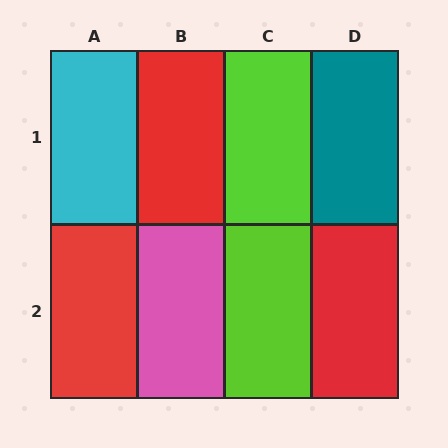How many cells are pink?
1 cell is pink.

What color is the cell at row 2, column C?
Lime.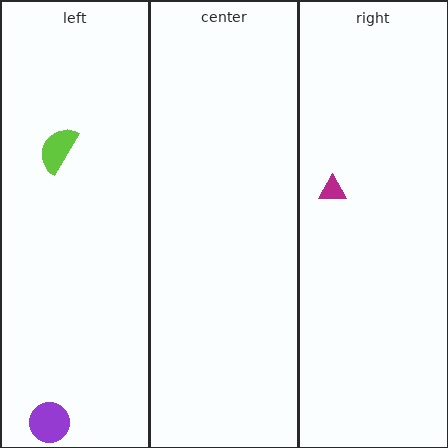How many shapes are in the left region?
2.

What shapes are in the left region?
The lime semicircle, the purple circle.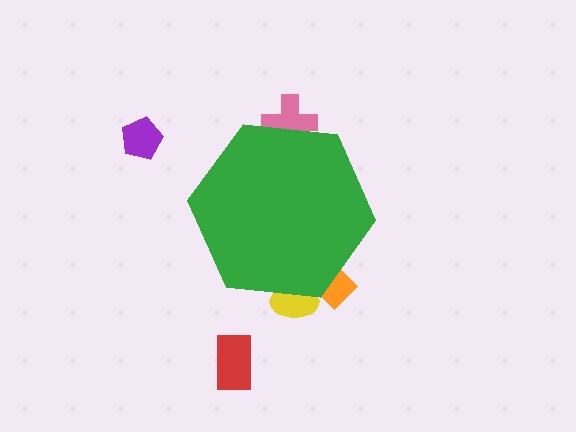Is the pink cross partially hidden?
Yes, the pink cross is partially hidden behind the green hexagon.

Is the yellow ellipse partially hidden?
Yes, the yellow ellipse is partially hidden behind the green hexagon.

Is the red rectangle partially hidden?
No, the red rectangle is fully visible.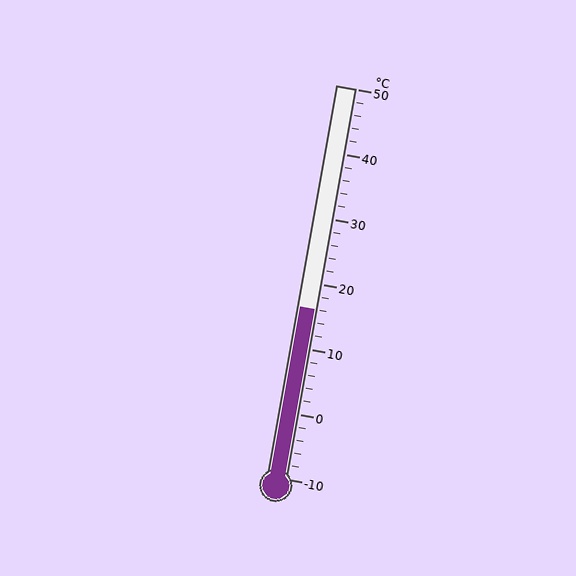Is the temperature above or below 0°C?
The temperature is above 0°C.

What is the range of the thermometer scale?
The thermometer scale ranges from -10°C to 50°C.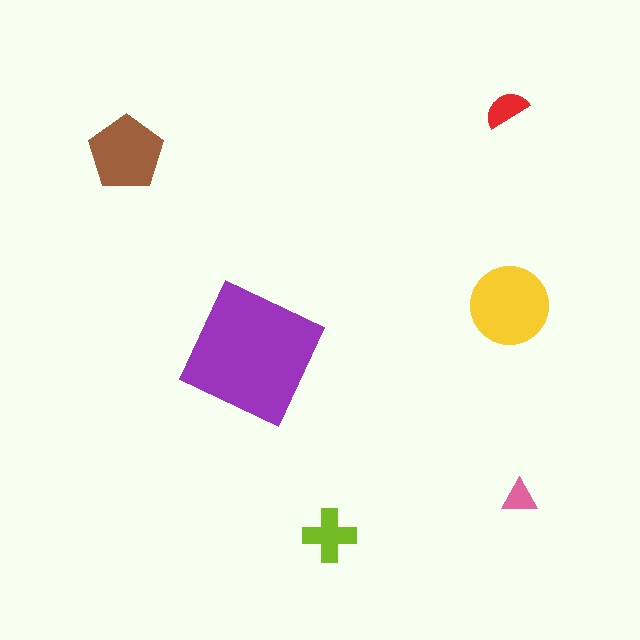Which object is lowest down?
The lime cross is bottommost.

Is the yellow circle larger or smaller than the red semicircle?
Larger.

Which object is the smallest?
The pink triangle.